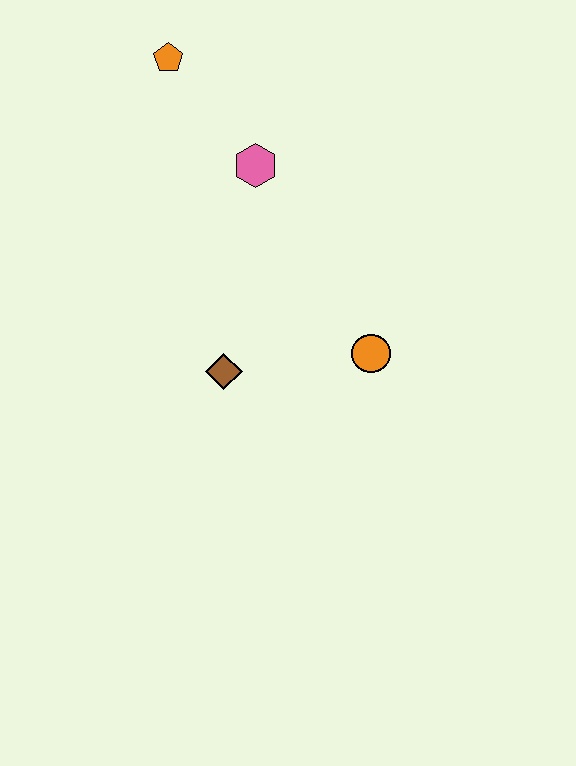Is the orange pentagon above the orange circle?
Yes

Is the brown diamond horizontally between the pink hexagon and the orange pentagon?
Yes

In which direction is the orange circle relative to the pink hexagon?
The orange circle is below the pink hexagon.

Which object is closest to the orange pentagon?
The pink hexagon is closest to the orange pentagon.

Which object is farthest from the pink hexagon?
The orange circle is farthest from the pink hexagon.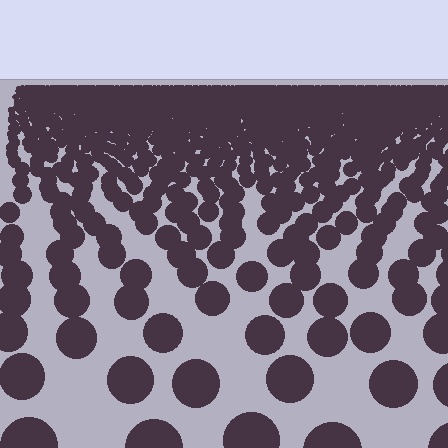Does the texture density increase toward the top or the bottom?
Density increases toward the top.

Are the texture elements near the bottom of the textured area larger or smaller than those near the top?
Larger. Near the bottom, elements are closer to the viewer and appear at a bigger on-screen size.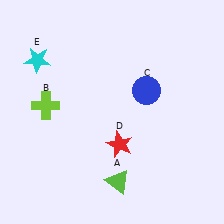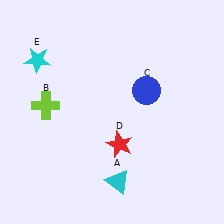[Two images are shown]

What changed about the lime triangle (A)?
In Image 1, A is lime. In Image 2, it changed to cyan.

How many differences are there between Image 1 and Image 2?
There is 1 difference between the two images.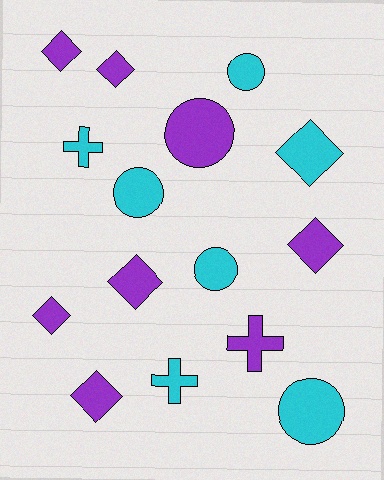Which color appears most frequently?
Purple, with 8 objects.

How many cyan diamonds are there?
There is 1 cyan diamond.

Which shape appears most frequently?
Diamond, with 7 objects.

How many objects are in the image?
There are 15 objects.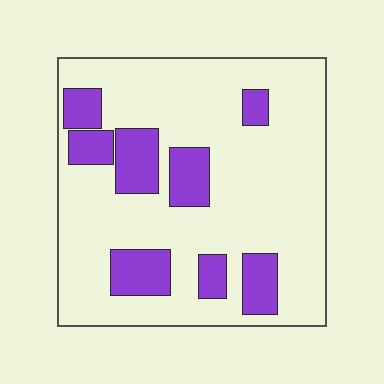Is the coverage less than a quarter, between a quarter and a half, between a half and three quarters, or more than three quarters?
Less than a quarter.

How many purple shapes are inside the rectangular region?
8.